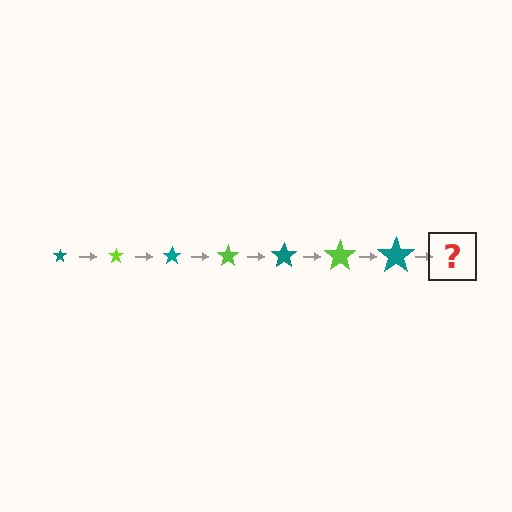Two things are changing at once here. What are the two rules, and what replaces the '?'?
The two rules are that the star grows larger each step and the color cycles through teal and lime. The '?' should be a lime star, larger than the previous one.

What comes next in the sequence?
The next element should be a lime star, larger than the previous one.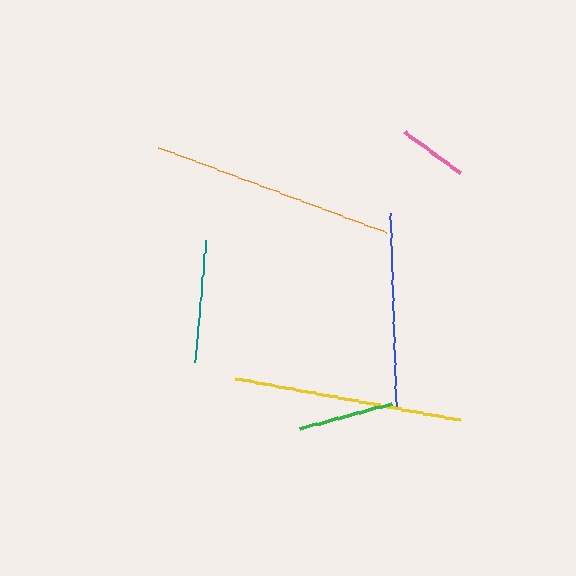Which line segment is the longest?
The orange line is the longest at approximately 243 pixels.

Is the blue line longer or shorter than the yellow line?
The yellow line is longer than the blue line.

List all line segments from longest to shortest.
From longest to shortest: orange, yellow, blue, teal, green, pink.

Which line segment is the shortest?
The pink line is the shortest at approximately 69 pixels.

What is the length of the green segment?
The green segment is approximately 94 pixels long.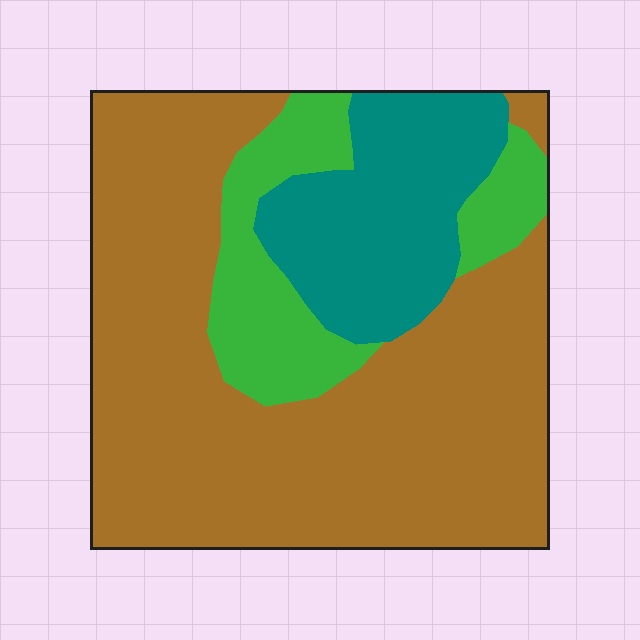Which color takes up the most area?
Brown, at roughly 65%.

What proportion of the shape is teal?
Teal takes up between a sixth and a third of the shape.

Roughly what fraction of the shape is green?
Green covers 16% of the shape.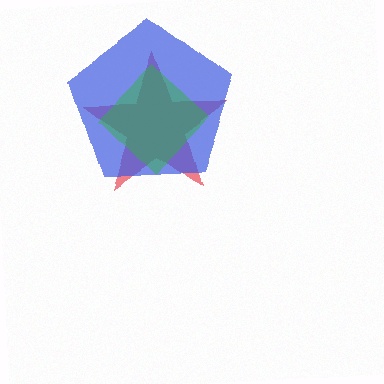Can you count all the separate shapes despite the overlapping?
Yes, there are 3 separate shapes.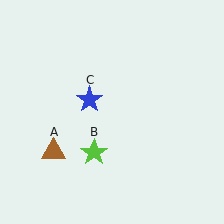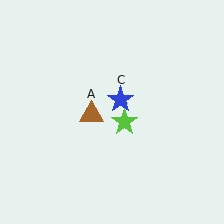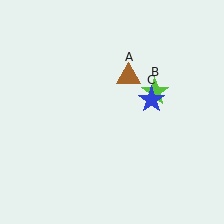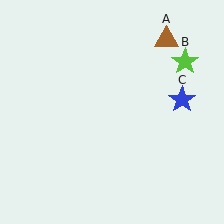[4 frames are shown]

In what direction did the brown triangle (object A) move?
The brown triangle (object A) moved up and to the right.